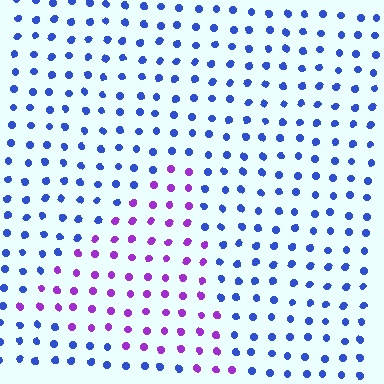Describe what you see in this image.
The image is filled with small blue elements in a uniform arrangement. A triangle-shaped region is visible where the elements are tinted to a slightly different hue, forming a subtle color boundary.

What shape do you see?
I see a triangle.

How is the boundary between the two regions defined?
The boundary is defined purely by a slight shift in hue (about 56 degrees). Spacing, size, and orientation are identical on both sides.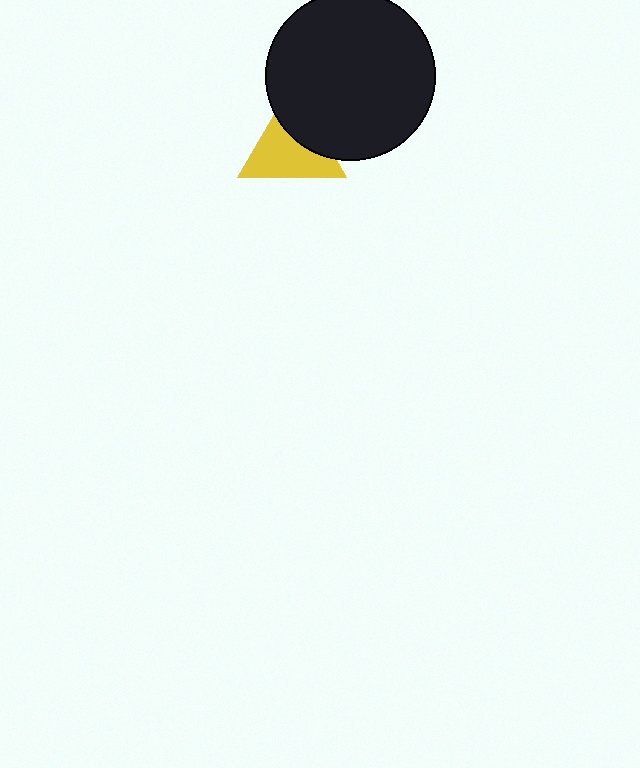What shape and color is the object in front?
The object in front is a black circle.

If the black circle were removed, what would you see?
You would see the complete yellow triangle.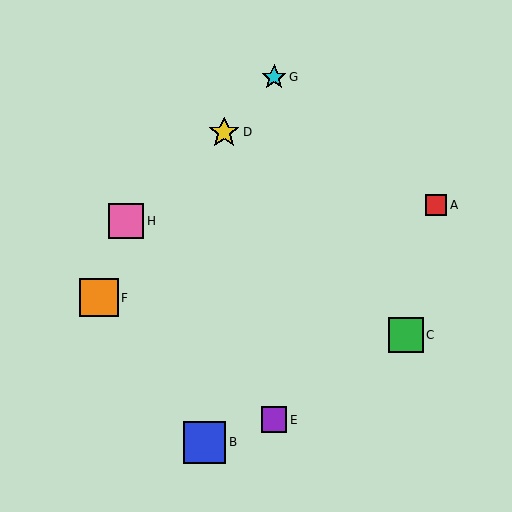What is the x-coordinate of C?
Object C is at x≈406.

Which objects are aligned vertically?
Objects E, G are aligned vertically.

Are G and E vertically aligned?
Yes, both are at x≈274.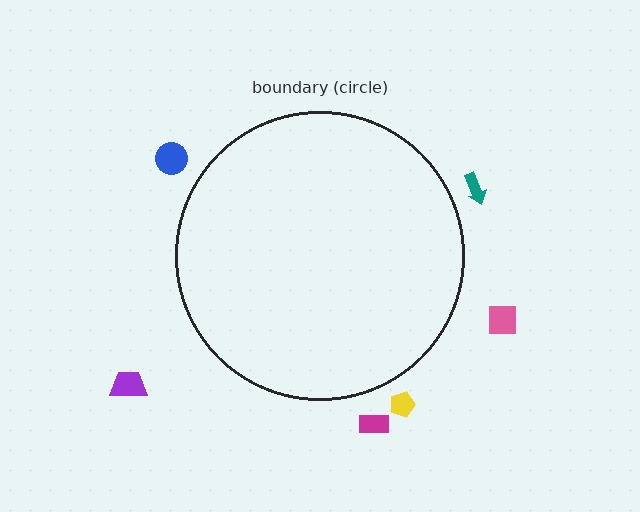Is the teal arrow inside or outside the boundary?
Outside.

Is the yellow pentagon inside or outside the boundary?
Outside.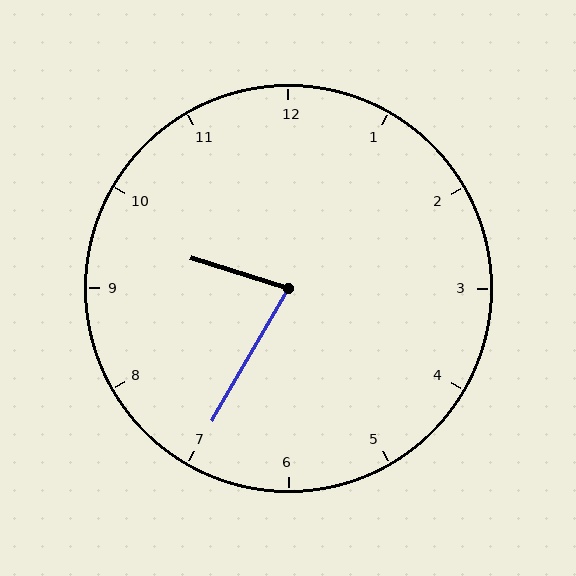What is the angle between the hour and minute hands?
Approximately 78 degrees.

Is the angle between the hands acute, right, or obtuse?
It is acute.